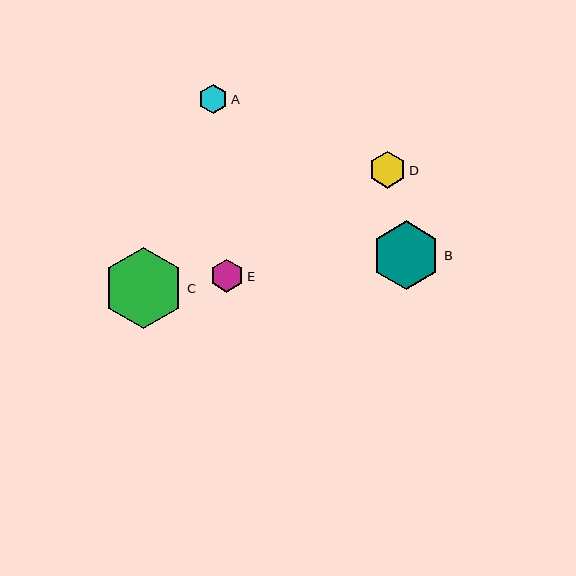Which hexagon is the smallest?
Hexagon A is the smallest with a size of approximately 29 pixels.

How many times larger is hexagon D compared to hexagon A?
Hexagon D is approximately 1.3 times the size of hexagon A.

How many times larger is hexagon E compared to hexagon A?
Hexagon E is approximately 1.1 times the size of hexagon A.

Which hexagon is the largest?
Hexagon C is the largest with a size of approximately 81 pixels.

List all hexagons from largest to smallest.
From largest to smallest: C, B, D, E, A.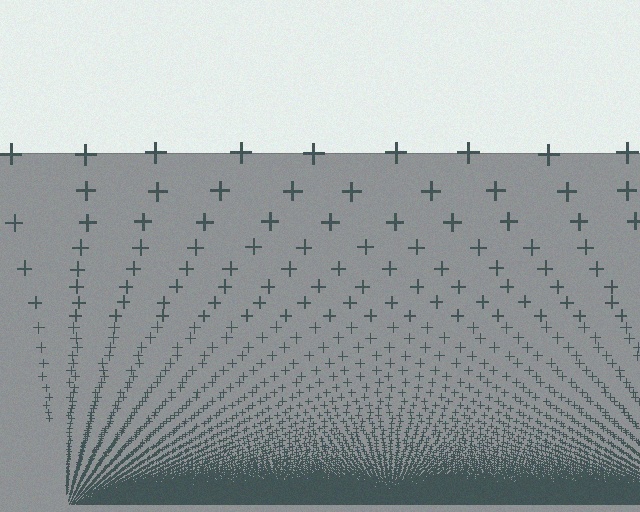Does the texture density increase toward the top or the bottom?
Density increases toward the bottom.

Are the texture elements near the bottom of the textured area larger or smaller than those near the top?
Smaller. The gradient is inverted — elements near the bottom are smaller and denser.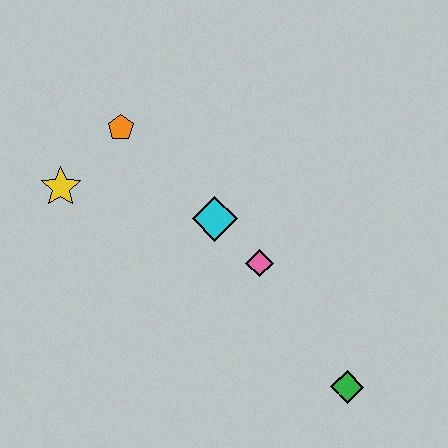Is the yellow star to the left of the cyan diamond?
Yes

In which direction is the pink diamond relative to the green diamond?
The pink diamond is above the green diamond.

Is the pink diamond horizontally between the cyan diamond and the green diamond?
Yes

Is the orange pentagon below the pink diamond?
No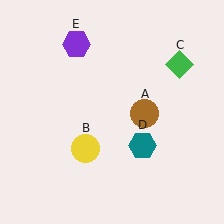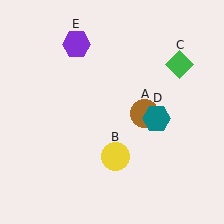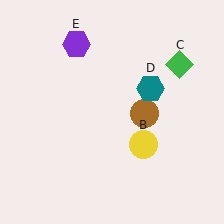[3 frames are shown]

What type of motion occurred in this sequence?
The yellow circle (object B), teal hexagon (object D) rotated counterclockwise around the center of the scene.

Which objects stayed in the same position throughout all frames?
Brown circle (object A) and green diamond (object C) and purple hexagon (object E) remained stationary.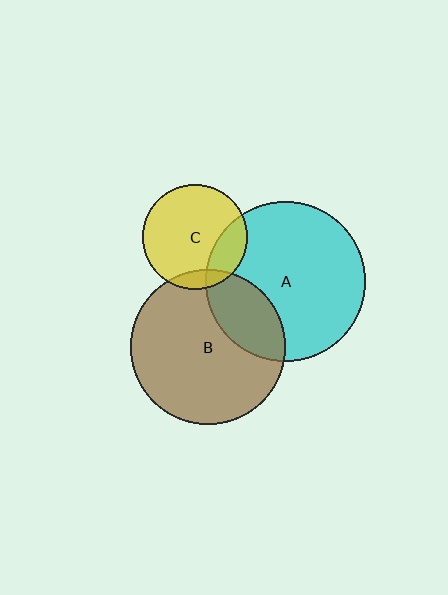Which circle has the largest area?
Circle A (cyan).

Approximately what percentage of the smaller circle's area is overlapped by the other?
Approximately 10%.